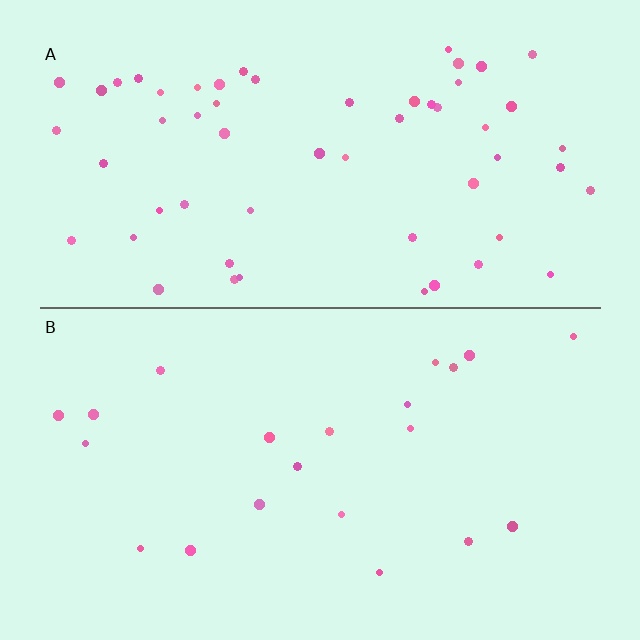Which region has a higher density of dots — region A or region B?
A (the top).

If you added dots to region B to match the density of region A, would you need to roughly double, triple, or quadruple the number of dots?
Approximately triple.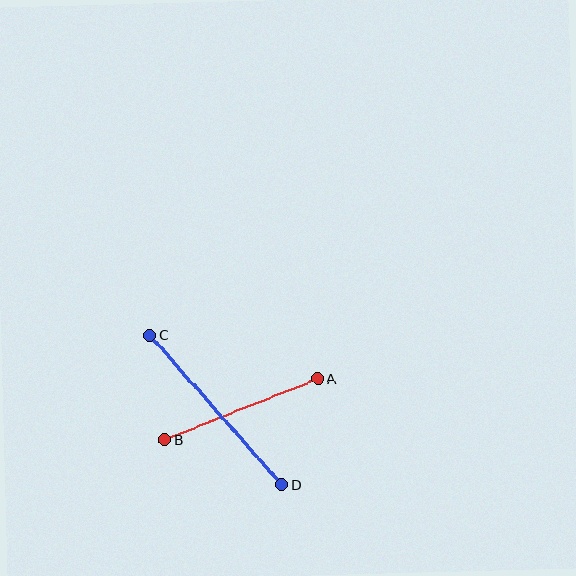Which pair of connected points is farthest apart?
Points C and D are farthest apart.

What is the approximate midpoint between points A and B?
The midpoint is at approximately (241, 410) pixels.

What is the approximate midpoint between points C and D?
The midpoint is at approximately (216, 410) pixels.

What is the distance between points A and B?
The distance is approximately 165 pixels.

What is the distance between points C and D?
The distance is approximately 199 pixels.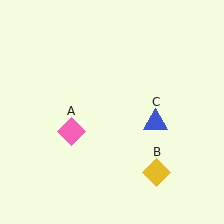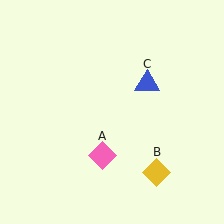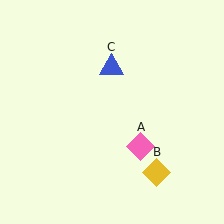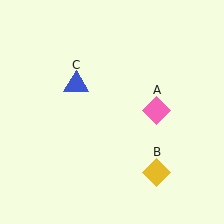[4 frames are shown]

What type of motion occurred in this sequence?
The pink diamond (object A), blue triangle (object C) rotated counterclockwise around the center of the scene.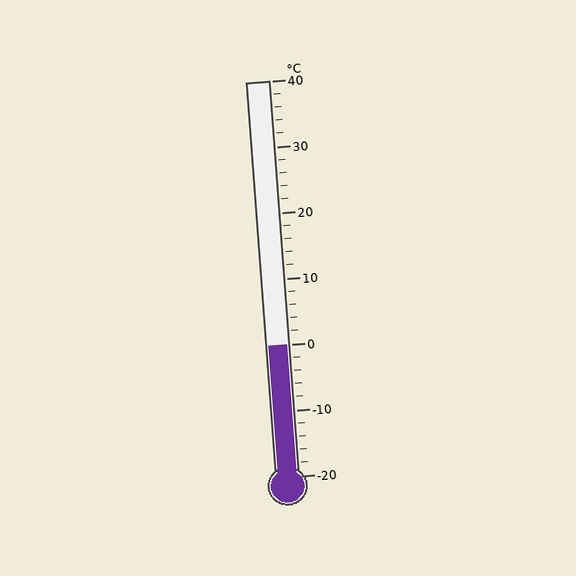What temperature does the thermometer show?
The thermometer shows approximately 0°C.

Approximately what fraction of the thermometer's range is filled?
The thermometer is filled to approximately 35% of its range.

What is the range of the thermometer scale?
The thermometer scale ranges from -20°C to 40°C.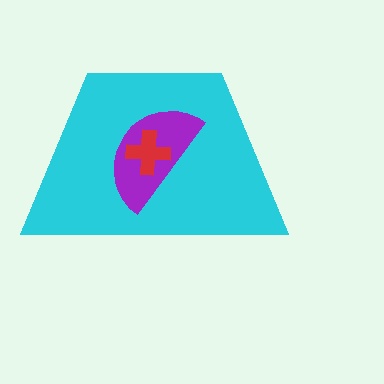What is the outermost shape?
The cyan trapezoid.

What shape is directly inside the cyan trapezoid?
The purple semicircle.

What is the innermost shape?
The red cross.